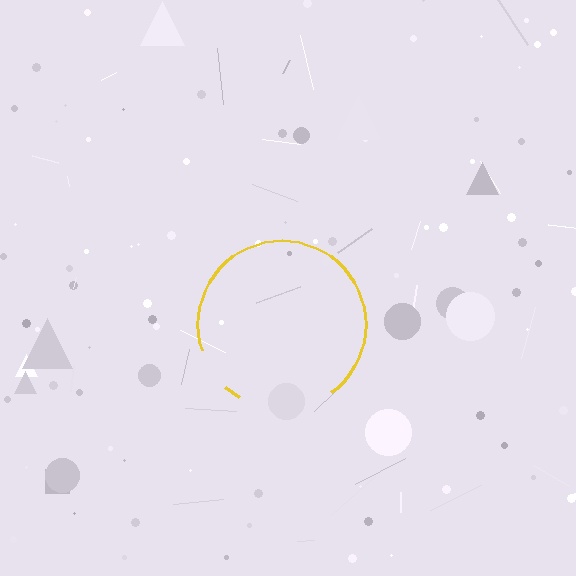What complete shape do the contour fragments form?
The contour fragments form a circle.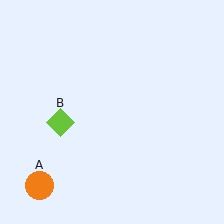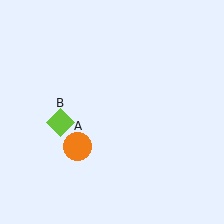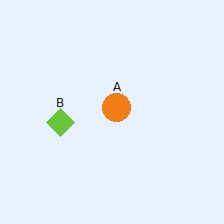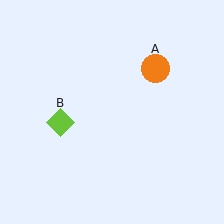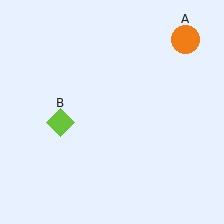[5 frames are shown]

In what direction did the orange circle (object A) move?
The orange circle (object A) moved up and to the right.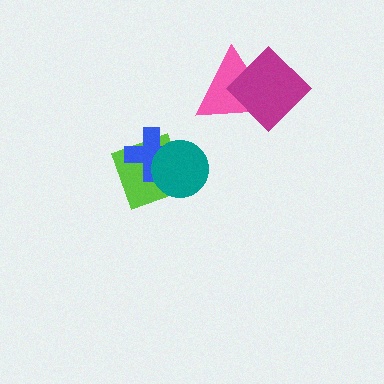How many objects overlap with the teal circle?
2 objects overlap with the teal circle.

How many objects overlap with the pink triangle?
1 object overlaps with the pink triangle.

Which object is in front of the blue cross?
The teal circle is in front of the blue cross.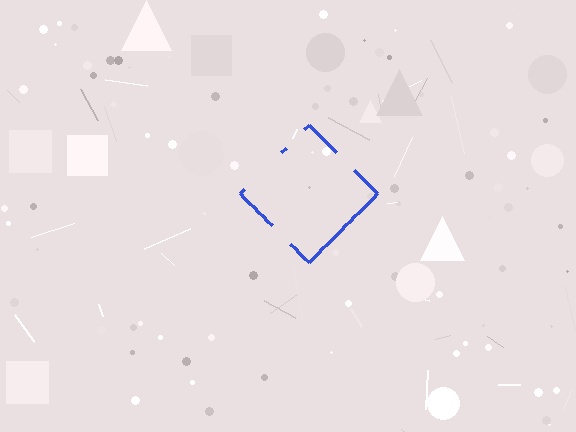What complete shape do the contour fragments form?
The contour fragments form a diamond.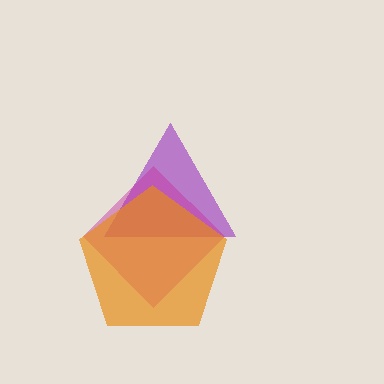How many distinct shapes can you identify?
There are 3 distinct shapes: a purple triangle, a magenta diamond, an orange pentagon.